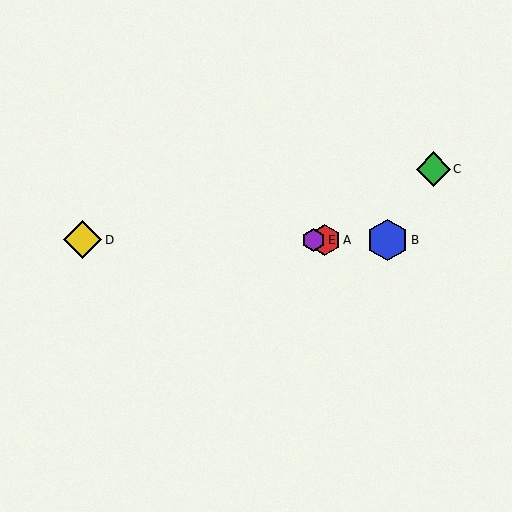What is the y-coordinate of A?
Object A is at y≈240.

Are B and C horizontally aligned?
No, B is at y≈240 and C is at y≈169.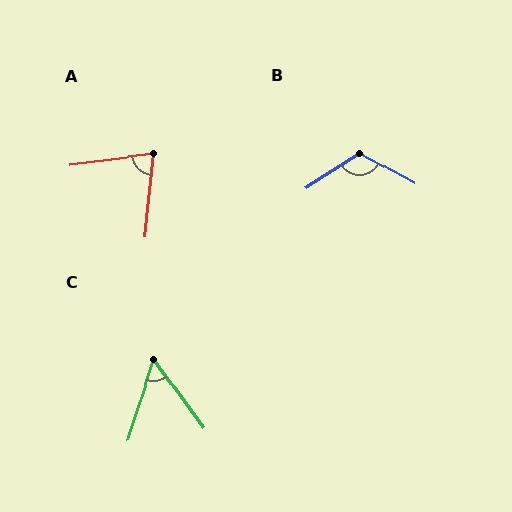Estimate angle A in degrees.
Approximately 77 degrees.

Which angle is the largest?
B, at approximately 118 degrees.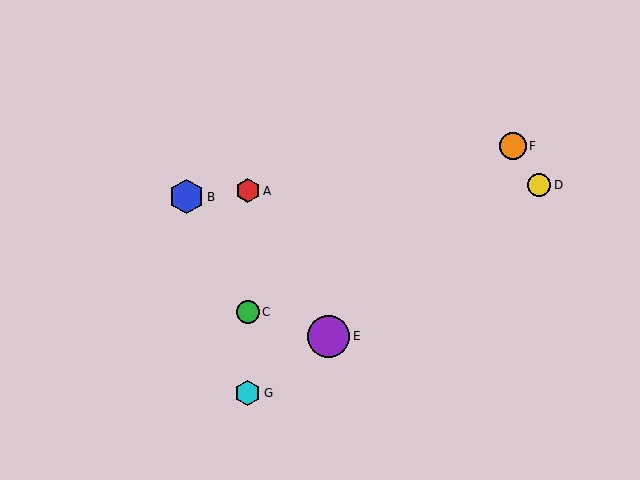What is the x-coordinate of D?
Object D is at x≈539.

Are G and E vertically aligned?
No, G is at x≈248 and E is at x≈329.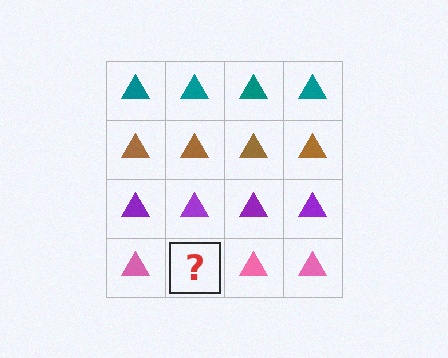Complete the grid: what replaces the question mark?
The question mark should be replaced with a pink triangle.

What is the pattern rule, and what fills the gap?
The rule is that each row has a consistent color. The gap should be filled with a pink triangle.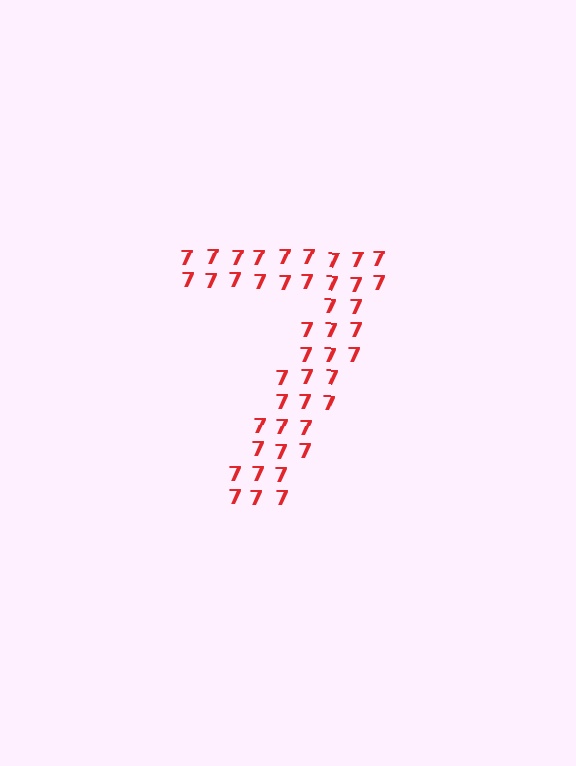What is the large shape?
The large shape is the digit 7.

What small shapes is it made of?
It is made of small digit 7's.